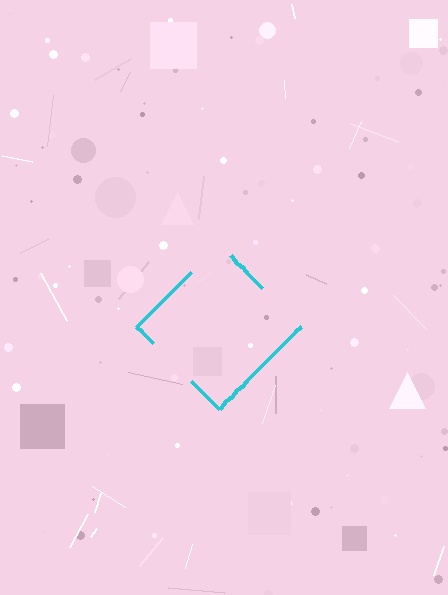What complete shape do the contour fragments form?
The contour fragments form a diamond.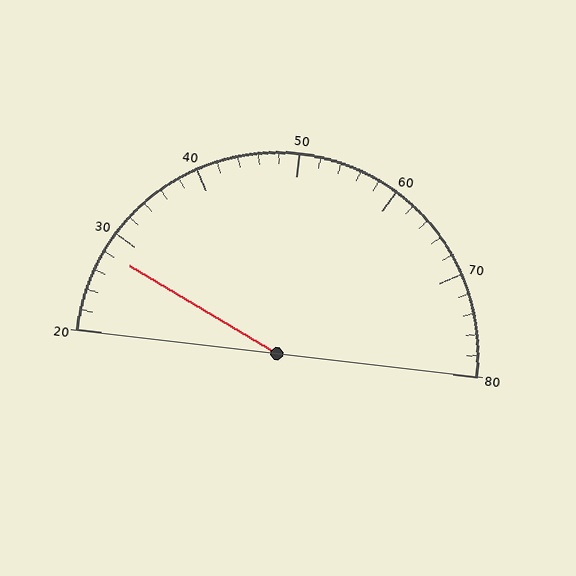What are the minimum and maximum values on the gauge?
The gauge ranges from 20 to 80.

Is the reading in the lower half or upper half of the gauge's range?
The reading is in the lower half of the range (20 to 80).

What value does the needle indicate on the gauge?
The needle indicates approximately 28.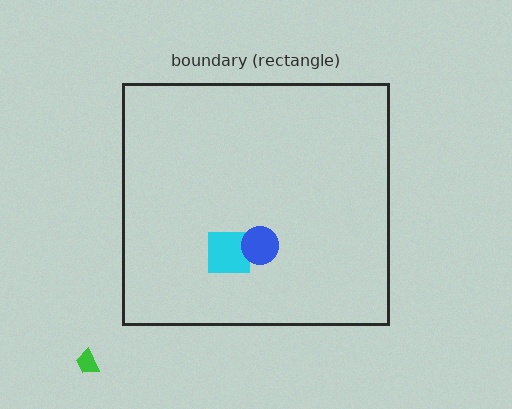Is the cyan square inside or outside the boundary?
Inside.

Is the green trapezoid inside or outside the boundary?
Outside.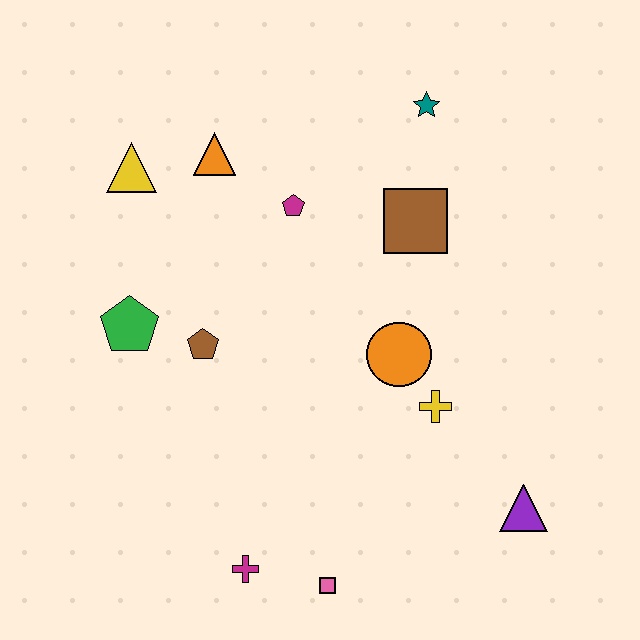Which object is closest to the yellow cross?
The orange circle is closest to the yellow cross.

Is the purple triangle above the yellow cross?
No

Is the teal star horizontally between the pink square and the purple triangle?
Yes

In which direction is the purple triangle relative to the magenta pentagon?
The purple triangle is below the magenta pentagon.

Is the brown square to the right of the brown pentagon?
Yes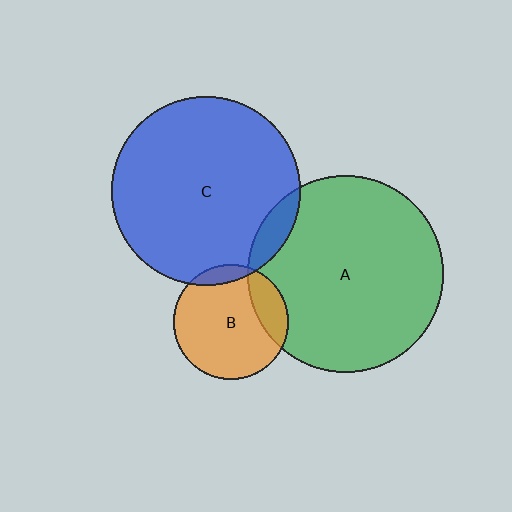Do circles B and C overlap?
Yes.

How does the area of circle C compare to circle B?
Approximately 2.7 times.